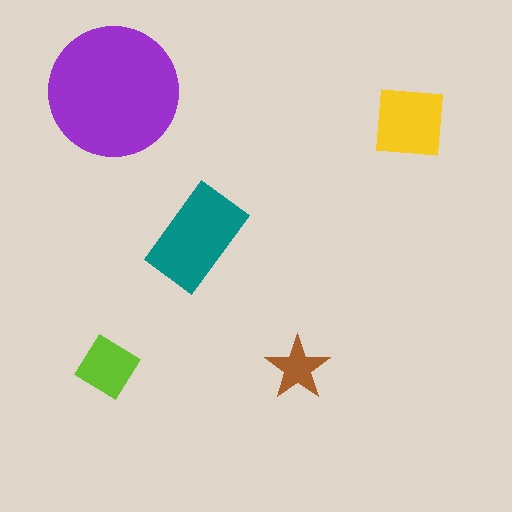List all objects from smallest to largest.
The brown star, the lime diamond, the yellow square, the teal rectangle, the purple circle.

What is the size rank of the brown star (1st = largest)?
5th.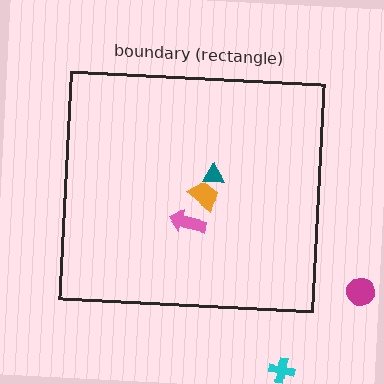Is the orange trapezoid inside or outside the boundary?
Inside.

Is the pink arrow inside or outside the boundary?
Inside.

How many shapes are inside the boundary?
3 inside, 2 outside.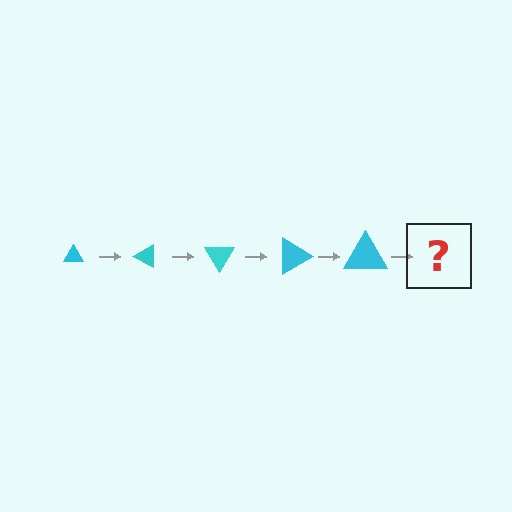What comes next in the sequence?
The next element should be a triangle, larger than the previous one and rotated 150 degrees from the start.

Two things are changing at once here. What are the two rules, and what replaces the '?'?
The two rules are that the triangle grows larger each step and it rotates 30 degrees each step. The '?' should be a triangle, larger than the previous one and rotated 150 degrees from the start.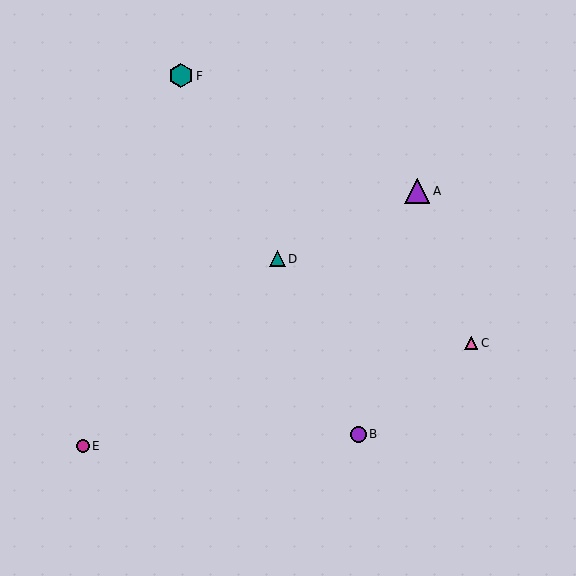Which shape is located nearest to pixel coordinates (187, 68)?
The teal hexagon (labeled F) at (181, 76) is nearest to that location.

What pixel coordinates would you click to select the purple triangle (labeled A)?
Click at (417, 191) to select the purple triangle A.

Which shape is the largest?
The purple triangle (labeled A) is the largest.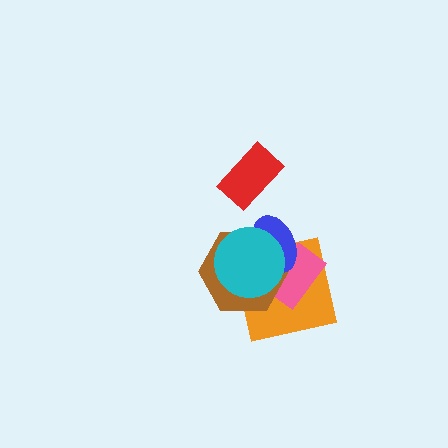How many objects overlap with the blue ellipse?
4 objects overlap with the blue ellipse.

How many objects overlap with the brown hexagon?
4 objects overlap with the brown hexagon.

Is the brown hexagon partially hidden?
Yes, it is partially covered by another shape.